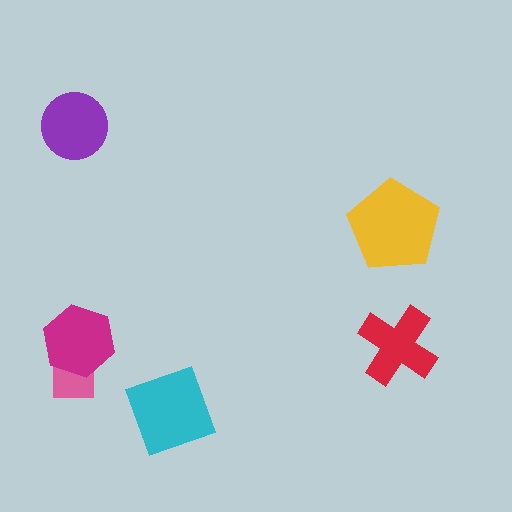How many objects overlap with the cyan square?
0 objects overlap with the cyan square.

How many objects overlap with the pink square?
1 object overlaps with the pink square.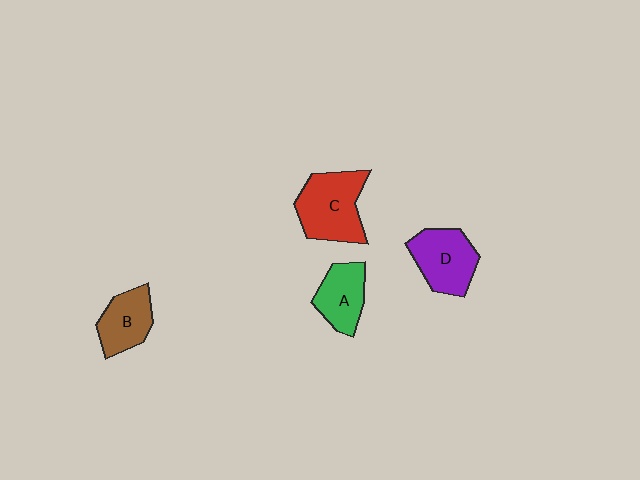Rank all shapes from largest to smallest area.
From largest to smallest: C (red), D (purple), B (brown), A (green).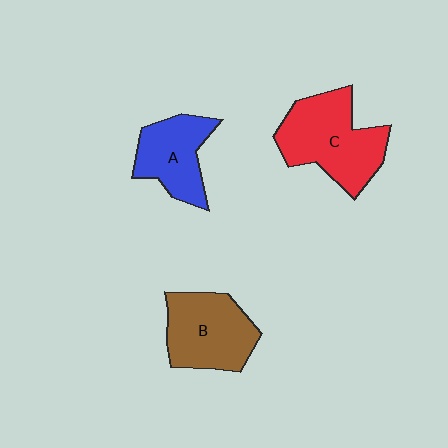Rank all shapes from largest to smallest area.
From largest to smallest: C (red), B (brown), A (blue).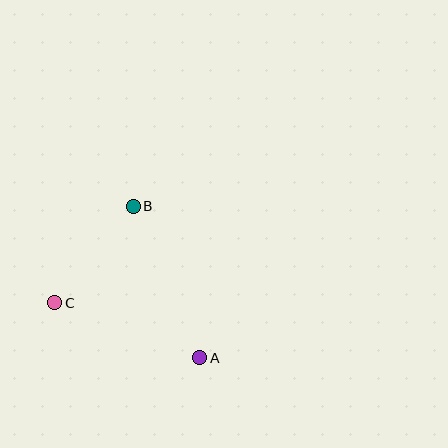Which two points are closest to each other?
Points B and C are closest to each other.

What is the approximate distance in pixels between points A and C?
The distance between A and C is approximately 155 pixels.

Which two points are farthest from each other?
Points A and B are farthest from each other.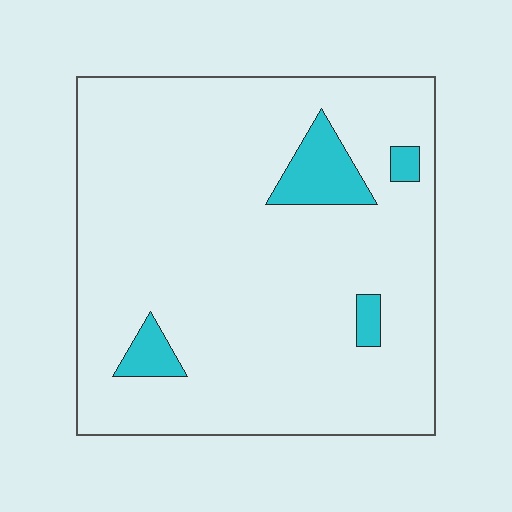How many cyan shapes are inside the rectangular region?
4.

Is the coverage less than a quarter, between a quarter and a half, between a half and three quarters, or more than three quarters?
Less than a quarter.